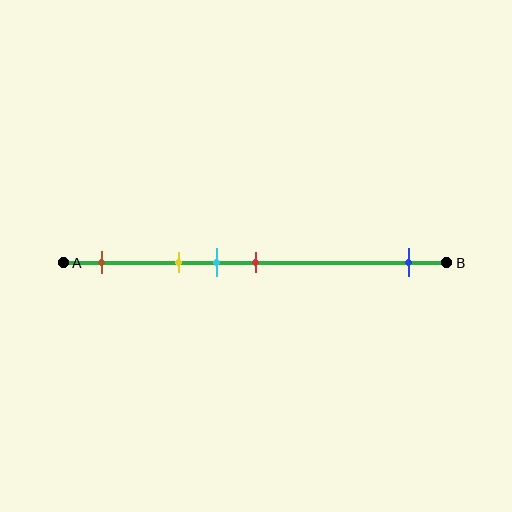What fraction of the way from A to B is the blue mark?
The blue mark is approximately 90% (0.9) of the way from A to B.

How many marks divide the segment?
There are 5 marks dividing the segment.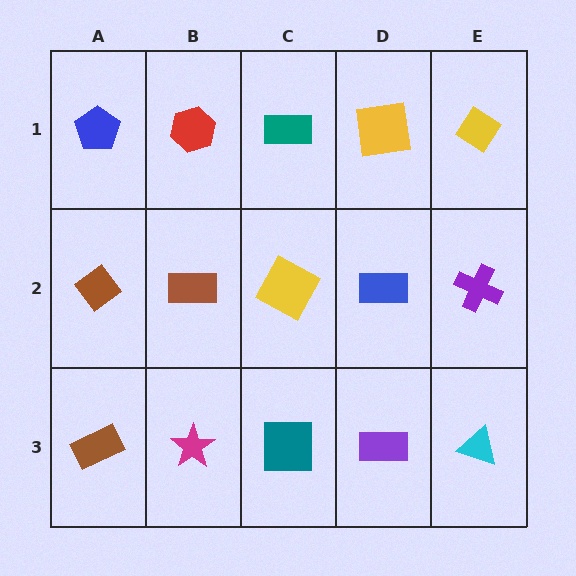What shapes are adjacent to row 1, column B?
A brown rectangle (row 2, column B), a blue pentagon (row 1, column A), a teal rectangle (row 1, column C).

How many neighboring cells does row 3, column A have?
2.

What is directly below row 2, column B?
A magenta star.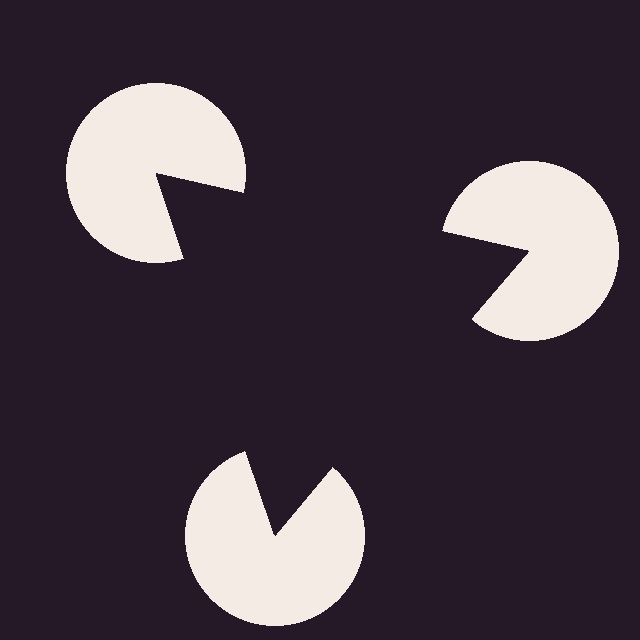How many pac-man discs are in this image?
There are 3 — one at each vertex of the illusory triangle.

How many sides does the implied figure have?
3 sides.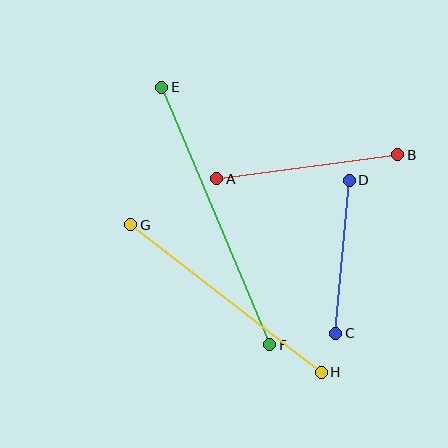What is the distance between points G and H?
The distance is approximately 241 pixels.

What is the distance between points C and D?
The distance is approximately 154 pixels.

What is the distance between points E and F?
The distance is approximately 279 pixels.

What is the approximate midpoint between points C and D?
The midpoint is at approximately (342, 257) pixels.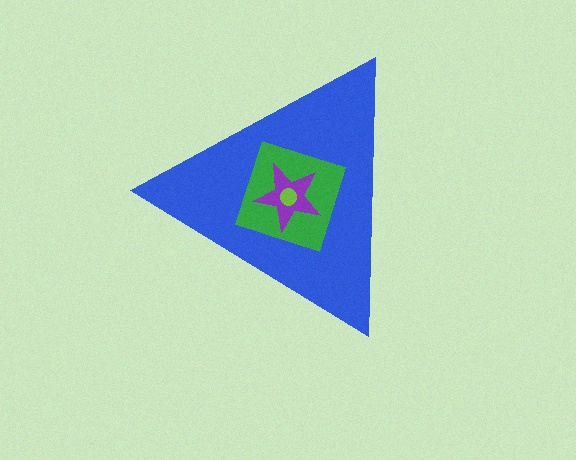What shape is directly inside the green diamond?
The purple star.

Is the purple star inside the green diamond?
Yes.